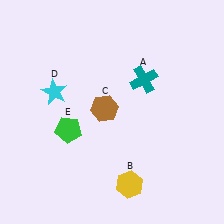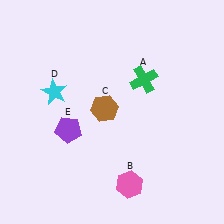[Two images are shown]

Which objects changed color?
A changed from teal to green. B changed from yellow to pink. E changed from green to purple.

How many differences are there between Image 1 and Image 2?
There are 3 differences between the two images.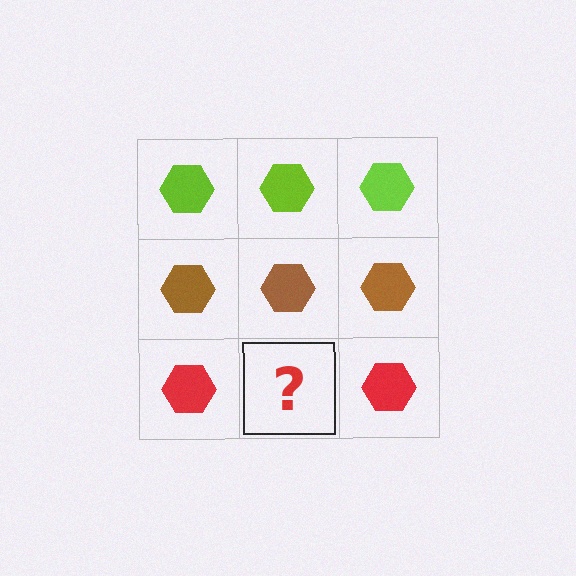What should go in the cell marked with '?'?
The missing cell should contain a red hexagon.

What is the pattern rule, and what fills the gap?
The rule is that each row has a consistent color. The gap should be filled with a red hexagon.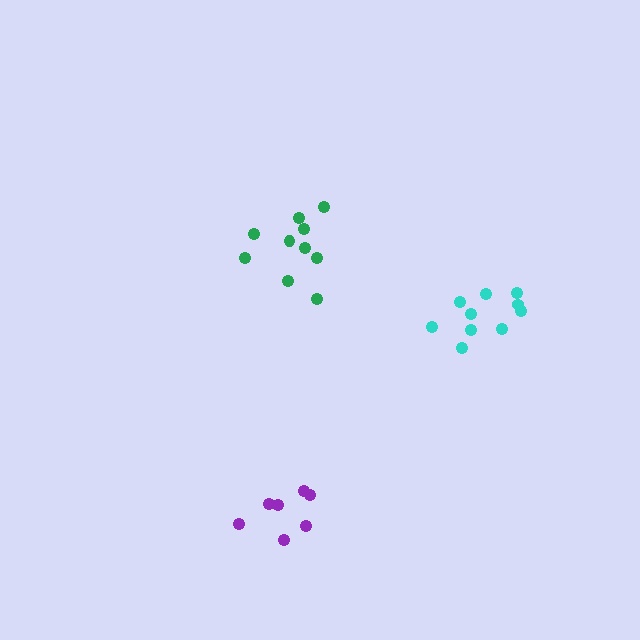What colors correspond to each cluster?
The clusters are colored: cyan, purple, green.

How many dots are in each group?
Group 1: 10 dots, Group 2: 7 dots, Group 3: 10 dots (27 total).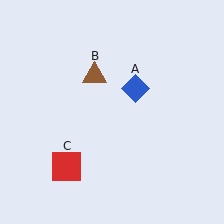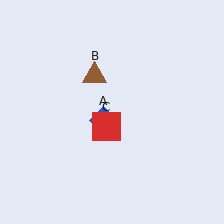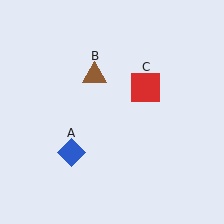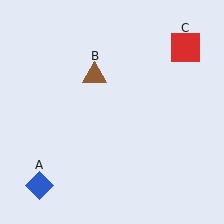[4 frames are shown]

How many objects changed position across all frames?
2 objects changed position: blue diamond (object A), red square (object C).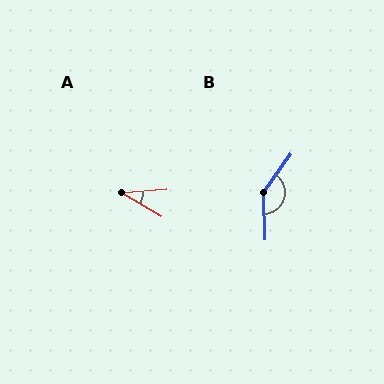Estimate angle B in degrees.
Approximately 143 degrees.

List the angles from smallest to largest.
A (36°), B (143°).